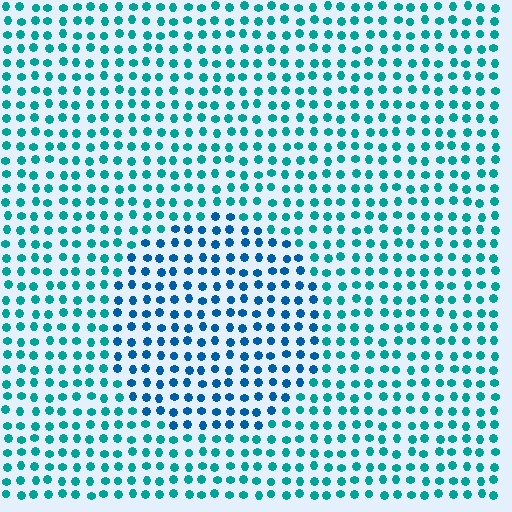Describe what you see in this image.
The image is filled with small teal elements in a uniform arrangement. A circle-shaped region is visible where the elements are tinted to a slightly different hue, forming a subtle color boundary.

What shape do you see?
I see a circle.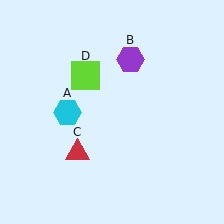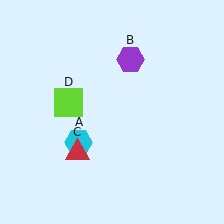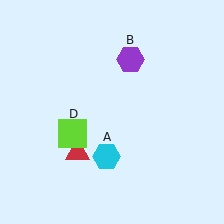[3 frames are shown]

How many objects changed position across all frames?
2 objects changed position: cyan hexagon (object A), lime square (object D).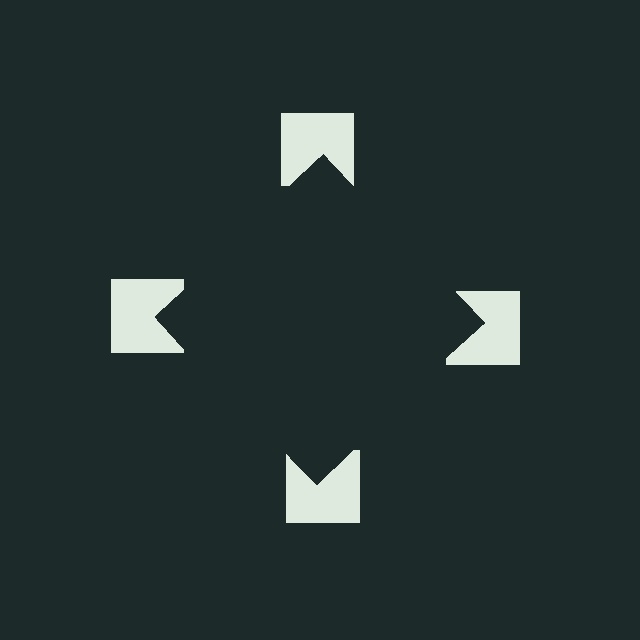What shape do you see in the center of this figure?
An illusory square — its edges are inferred from the aligned wedge cuts in the notched squares, not physically drawn.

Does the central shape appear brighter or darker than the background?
It typically appears slightly darker than the background, even though no actual brightness change is drawn.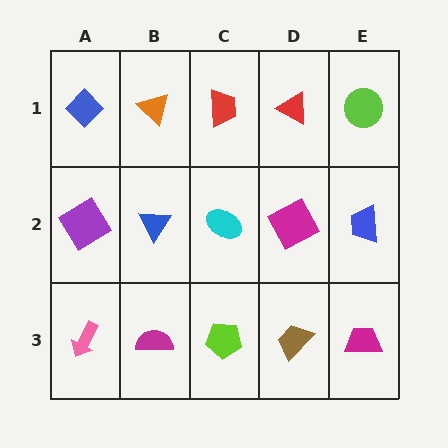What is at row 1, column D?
A red triangle.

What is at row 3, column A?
A pink arrow.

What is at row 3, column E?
A magenta trapezoid.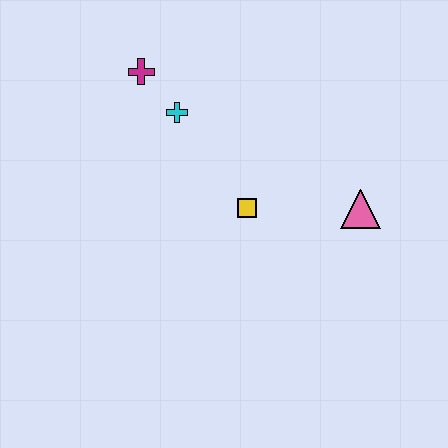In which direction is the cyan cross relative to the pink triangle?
The cyan cross is to the left of the pink triangle.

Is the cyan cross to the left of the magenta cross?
No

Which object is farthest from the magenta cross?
The pink triangle is farthest from the magenta cross.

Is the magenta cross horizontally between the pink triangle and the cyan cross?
No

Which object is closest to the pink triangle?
The yellow square is closest to the pink triangle.